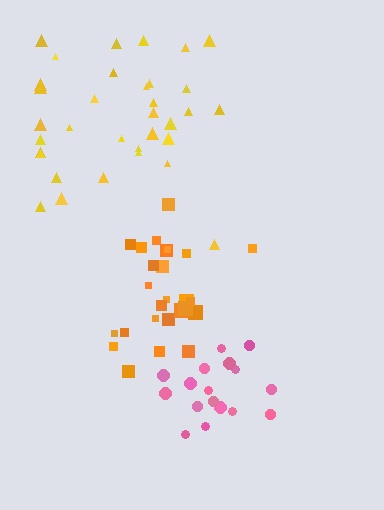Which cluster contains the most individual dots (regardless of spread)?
Yellow (34).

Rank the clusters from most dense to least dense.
pink, orange, yellow.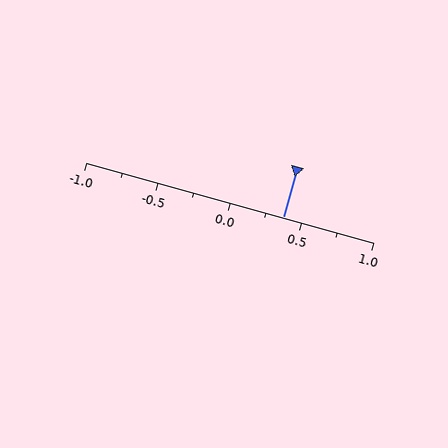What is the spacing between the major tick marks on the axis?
The major ticks are spaced 0.5 apart.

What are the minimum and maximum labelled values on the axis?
The axis runs from -1.0 to 1.0.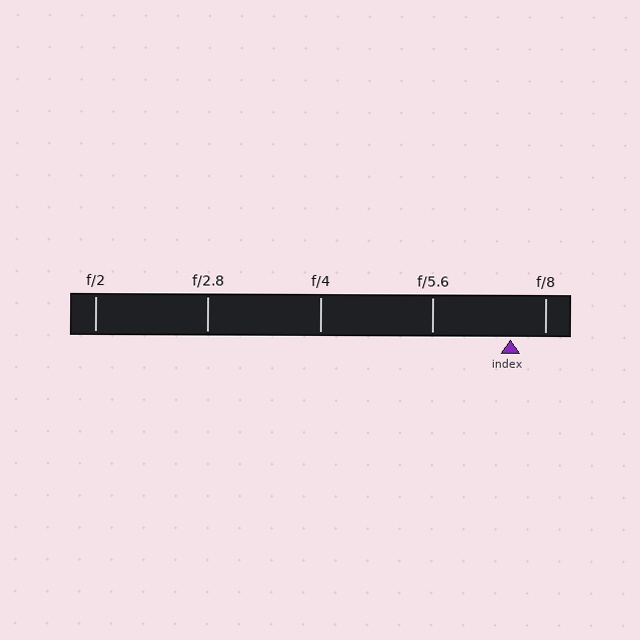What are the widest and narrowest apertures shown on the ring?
The widest aperture shown is f/2 and the narrowest is f/8.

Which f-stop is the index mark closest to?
The index mark is closest to f/8.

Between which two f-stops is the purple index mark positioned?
The index mark is between f/5.6 and f/8.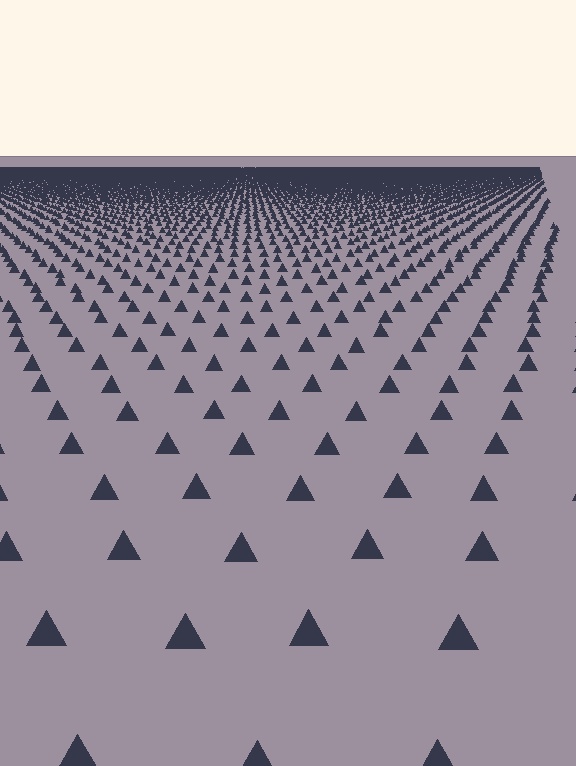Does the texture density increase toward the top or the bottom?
Density increases toward the top.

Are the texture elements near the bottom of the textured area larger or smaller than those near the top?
Larger. Near the bottom, elements are closer to the viewer and appear at a bigger on-screen size.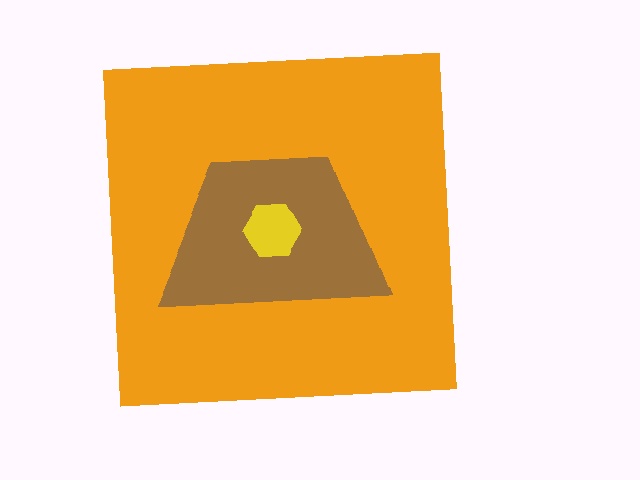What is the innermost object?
The yellow hexagon.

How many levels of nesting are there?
3.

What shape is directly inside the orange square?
The brown trapezoid.